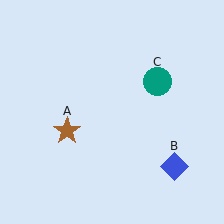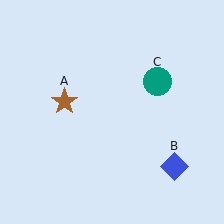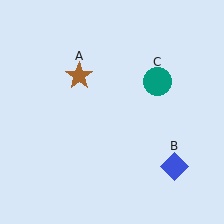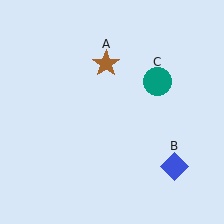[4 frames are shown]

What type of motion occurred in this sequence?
The brown star (object A) rotated clockwise around the center of the scene.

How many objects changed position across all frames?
1 object changed position: brown star (object A).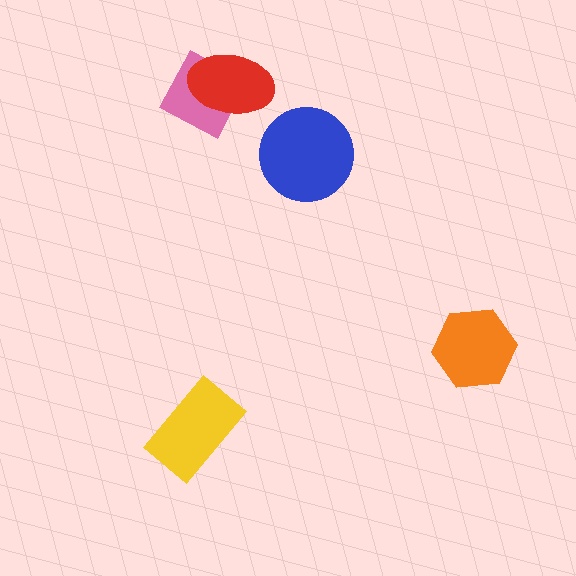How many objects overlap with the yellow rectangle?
0 objects overlap with the yellow rectangle.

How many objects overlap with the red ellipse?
1 object overlaps with the red ellipse.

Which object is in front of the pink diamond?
The red ellipse is in front of the pink diamond.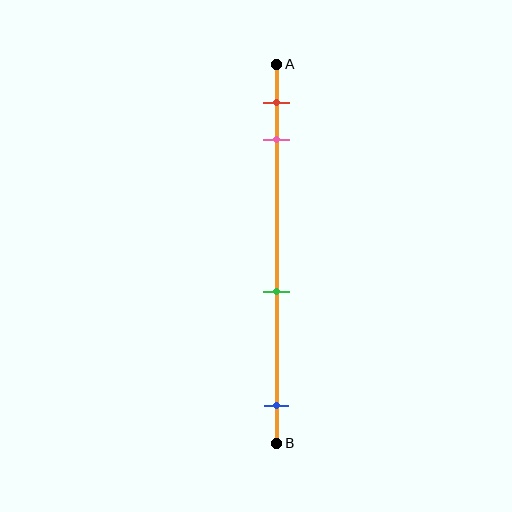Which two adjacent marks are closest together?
The red and pink marks are the closest adjacent pair.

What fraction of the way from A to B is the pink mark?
The pink mark is approximately 20% (0.2) of the way from A to B.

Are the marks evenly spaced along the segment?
No, the marks are not evenly spaced.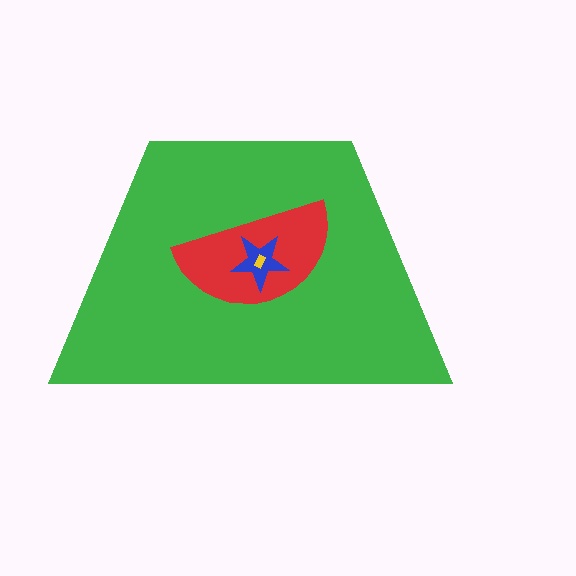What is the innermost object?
The yellow rectangle.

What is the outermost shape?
The green trapezoid.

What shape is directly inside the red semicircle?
The blue star.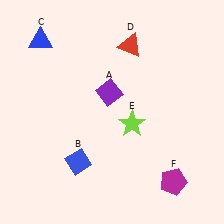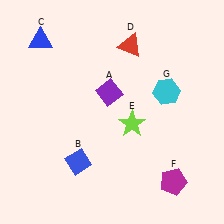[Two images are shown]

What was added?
A cyan hexagon (G) was added in Image 2.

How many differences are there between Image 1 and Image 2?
There is 1 difference between the two images.